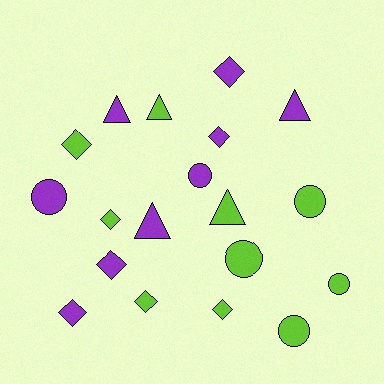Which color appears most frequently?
Lime, with 10 objects.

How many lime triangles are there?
There are 2 lime triangles.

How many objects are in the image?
There are 19 objects.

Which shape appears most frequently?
Diamond, with 8 objects.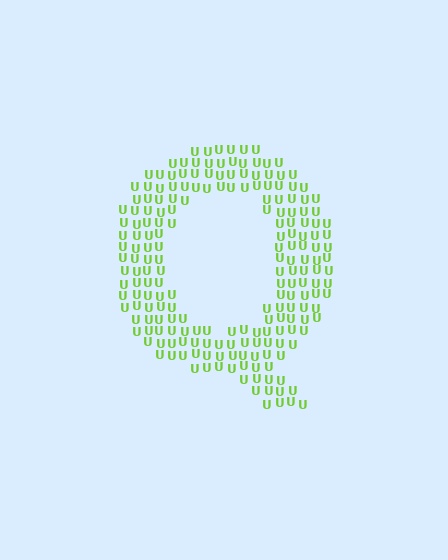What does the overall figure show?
The overall figure shows the letter Q.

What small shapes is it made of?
It is made of small letter U's.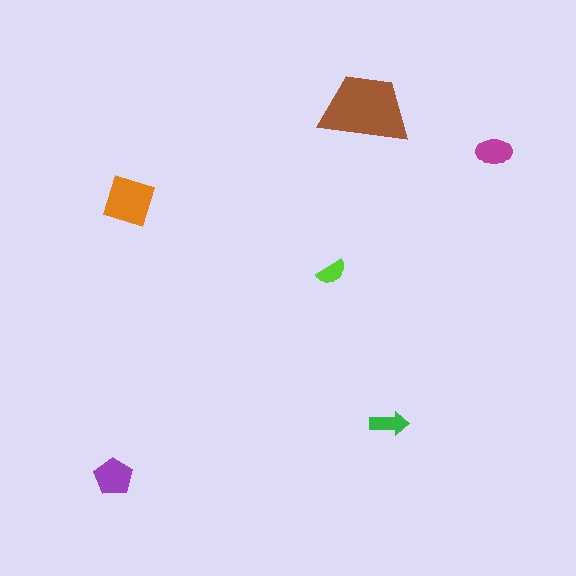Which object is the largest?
The brown trapezoid.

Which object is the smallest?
The lime semicircle.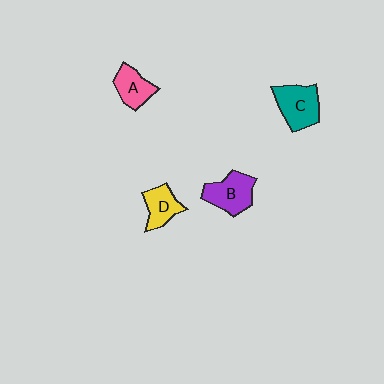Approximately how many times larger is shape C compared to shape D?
Approximately 1.4 times.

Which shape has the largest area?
Shape C (teal).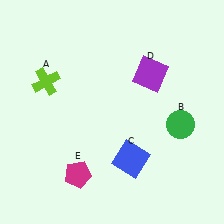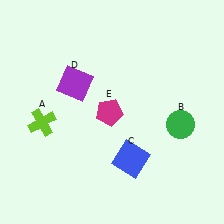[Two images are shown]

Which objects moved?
The objects that moved are: the lime cross (A), the purple square (D), the magenta pentagon (E).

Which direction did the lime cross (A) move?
The lime cross (A) moved down.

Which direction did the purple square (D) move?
The purple square (D) moved left.